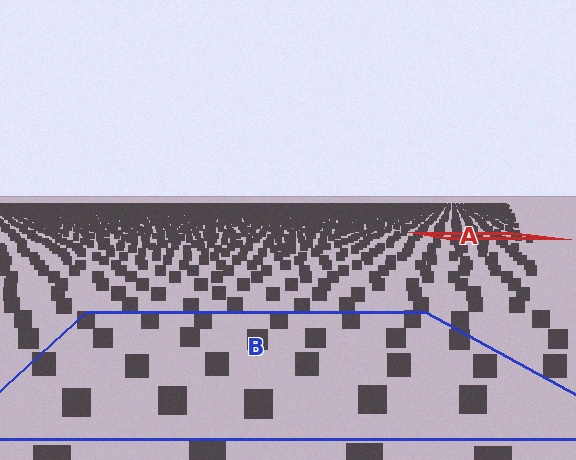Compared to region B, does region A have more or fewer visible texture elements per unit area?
Region A has more texture elements per unit area — they are packed more densely because it is farther away.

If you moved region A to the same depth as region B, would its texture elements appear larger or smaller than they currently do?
They would appear larger. At a closer depth, the same texture elements are projected at a bigger on-screen size.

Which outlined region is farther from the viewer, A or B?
Region A is farther from the viewer — the texture elements inside it appear smaller and more densely packed.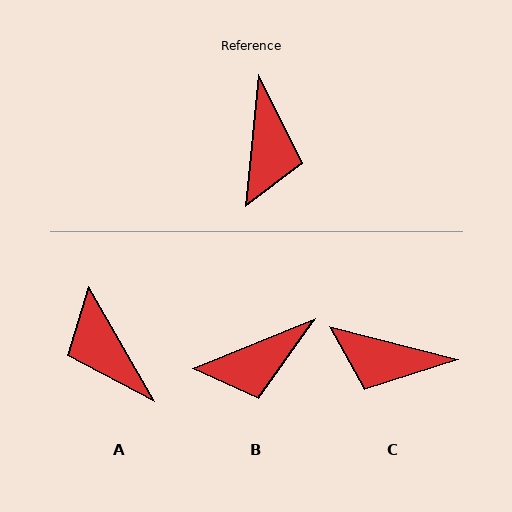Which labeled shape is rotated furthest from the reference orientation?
A, about 144 degrees away.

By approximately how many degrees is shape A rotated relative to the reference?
Approximately 144 degrees clockwise.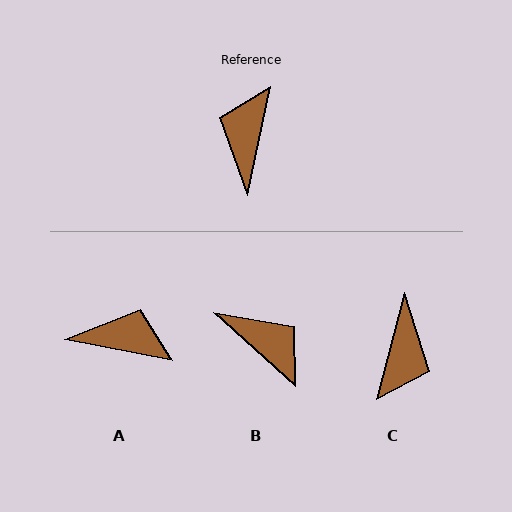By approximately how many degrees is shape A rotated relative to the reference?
Approximately 89 degrees clockwise.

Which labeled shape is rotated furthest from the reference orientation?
C, about 177 degrees away.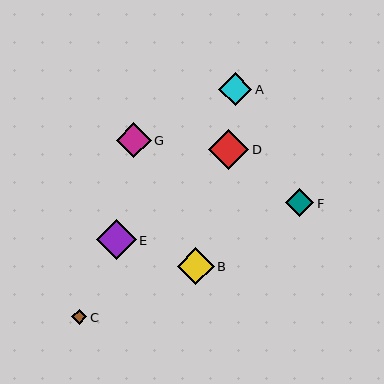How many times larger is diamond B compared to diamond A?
Diamond B is approximately 1.1 times the size of diamond A.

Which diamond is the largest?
Diamond D is the largest with a size of approximately 40 pixels.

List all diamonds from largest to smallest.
From largest to smallest: D, E, B, G, A, F, C.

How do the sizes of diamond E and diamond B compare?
Diamond E and diamond B are approximately the same size.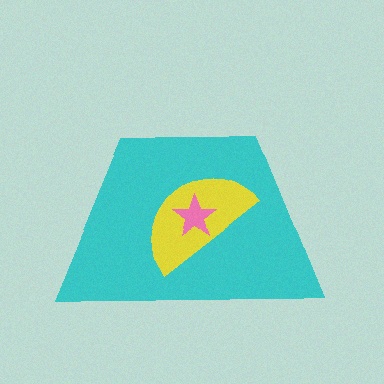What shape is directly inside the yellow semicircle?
The pink star.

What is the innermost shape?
The pink star.